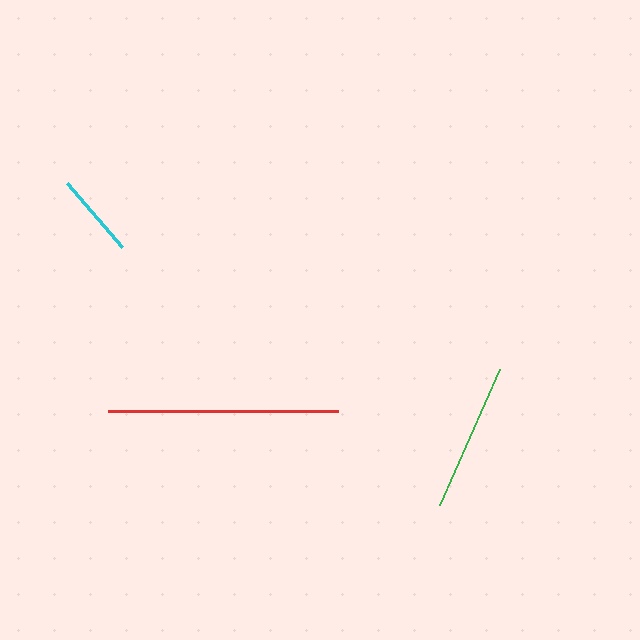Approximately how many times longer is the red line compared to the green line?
The red line is approximately 1.5 times the length of the green line.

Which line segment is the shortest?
The cyan line is the shortest at approximately 85 pixels.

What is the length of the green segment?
The green segment is approximately 148 pixels long.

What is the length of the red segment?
The red segment is approximately 229 pixels long.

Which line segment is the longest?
The red line is the longest at approximately 229 pixels.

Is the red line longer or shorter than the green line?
The red line is longer than the green line.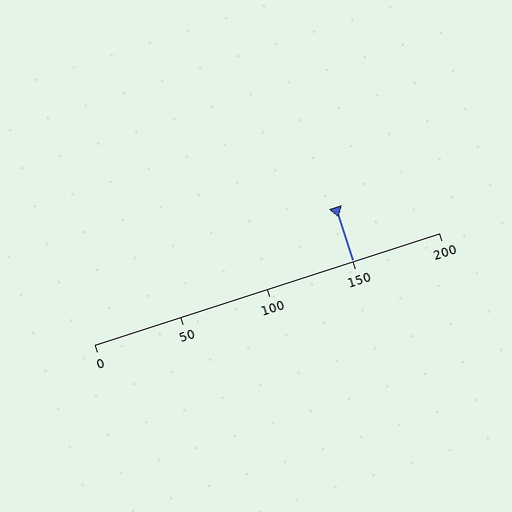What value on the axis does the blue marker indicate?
The marker indicates approximately 150.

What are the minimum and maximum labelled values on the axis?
The axis runs from 0 to 200.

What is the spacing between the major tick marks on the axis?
The major ticks are spaced 50 apart.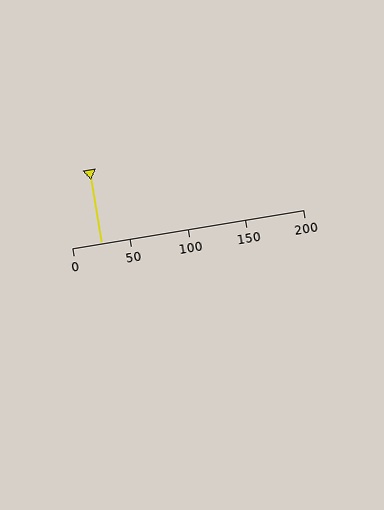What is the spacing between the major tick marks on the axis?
The major ticks are spaced 50 apart.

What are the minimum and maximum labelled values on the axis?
The axis runs from 0 to 200.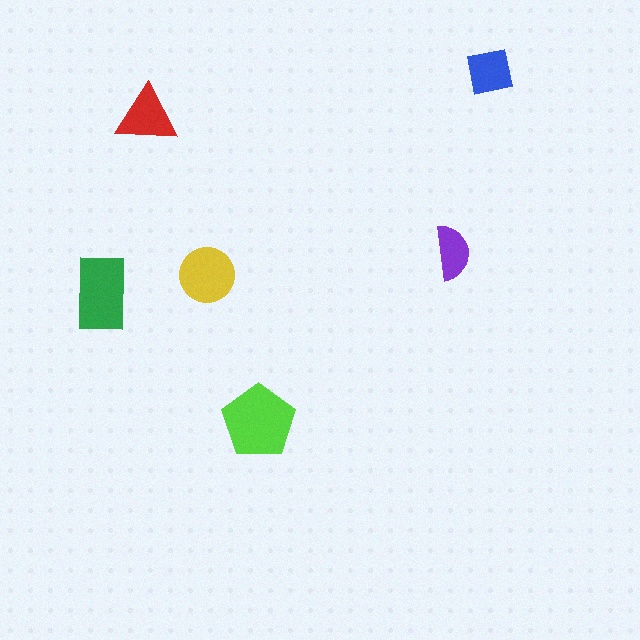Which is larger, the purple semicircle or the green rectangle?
The green rectangle.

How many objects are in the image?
There are 6 objects in the image.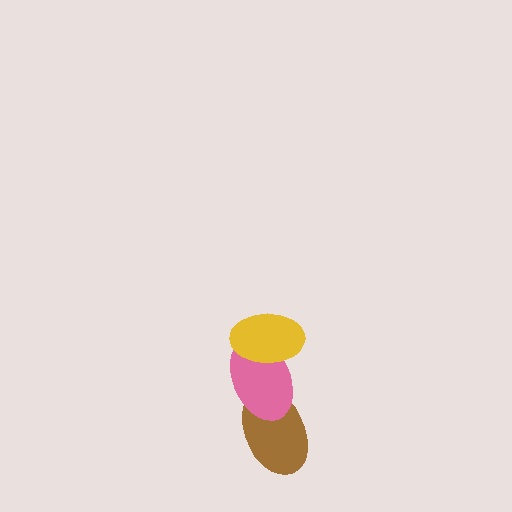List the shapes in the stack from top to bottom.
From top to bottom: the yellow ellipse, the pink ellipse, the brown ellipse.